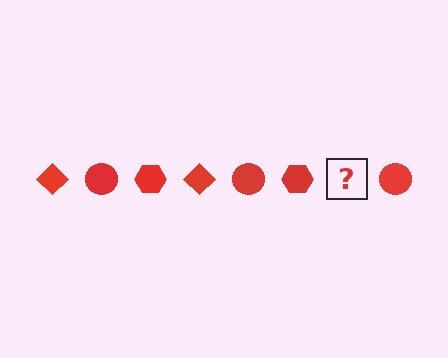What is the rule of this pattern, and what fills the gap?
The rule is that the pattern cycles through diamond, circle, hexagon shapes in red. The gap should be filled with a red diamond.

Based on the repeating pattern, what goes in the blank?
The blank should be a red diamond.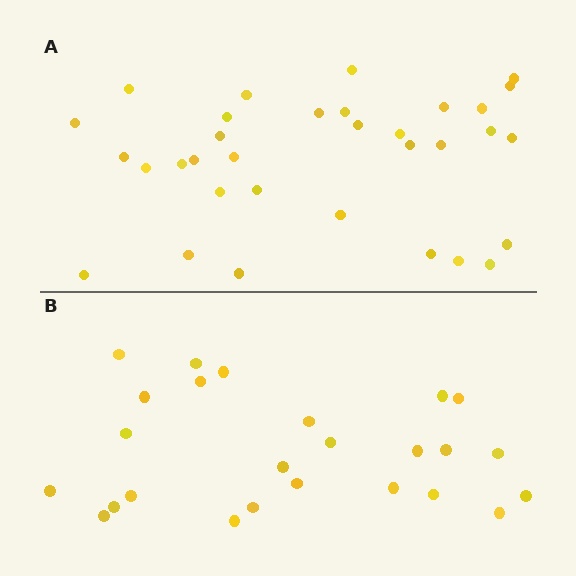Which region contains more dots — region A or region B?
Region A (the top region) has more dots.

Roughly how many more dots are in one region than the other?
Region A has roughly 8 or so more dots than region B.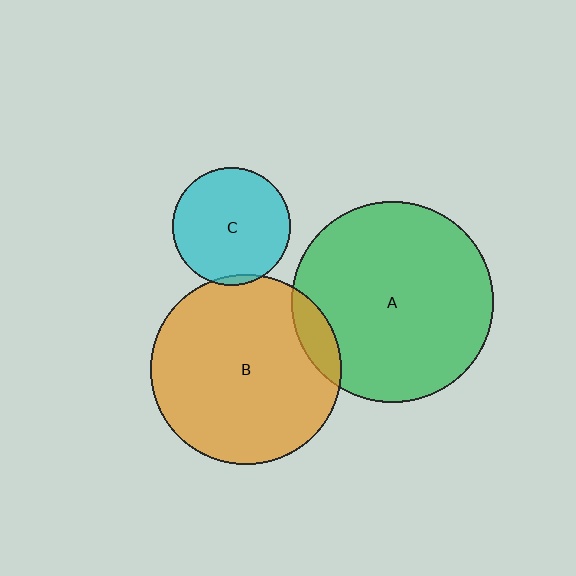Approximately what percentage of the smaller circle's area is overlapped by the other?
Approximately 5%.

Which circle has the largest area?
Circle A (green).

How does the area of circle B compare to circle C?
Approximately 2.6 times.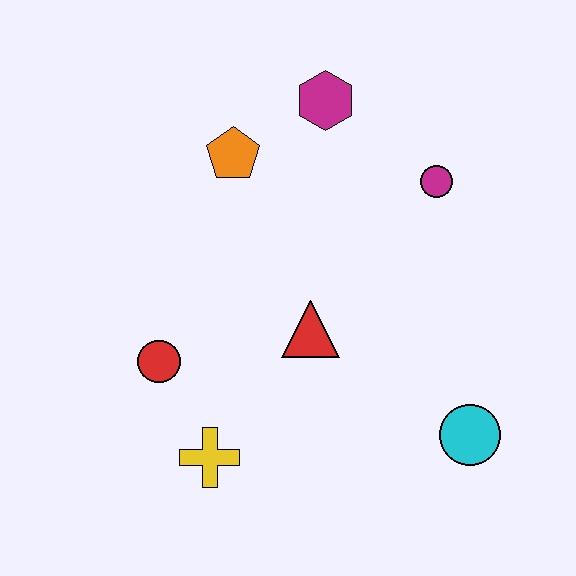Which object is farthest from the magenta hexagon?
The yellow cross is farthest from the magenta hexagon.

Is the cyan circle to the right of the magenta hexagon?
Yes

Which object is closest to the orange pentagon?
The magenta hexagon is closest to the orange pentagon.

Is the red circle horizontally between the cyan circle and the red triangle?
No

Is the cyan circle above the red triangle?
No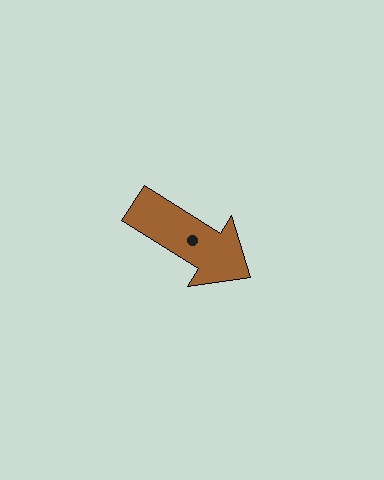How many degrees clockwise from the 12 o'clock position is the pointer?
Approximately 122 degrees.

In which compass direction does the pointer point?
Southeast.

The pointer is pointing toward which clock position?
Roughly 4 o'clock.